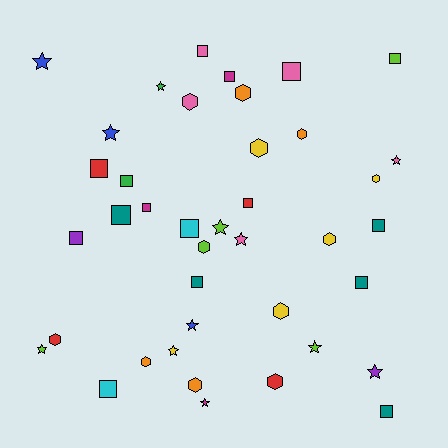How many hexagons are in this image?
There are 12 hexagons.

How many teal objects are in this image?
There are 5 teal objects.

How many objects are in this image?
There are 40 objects.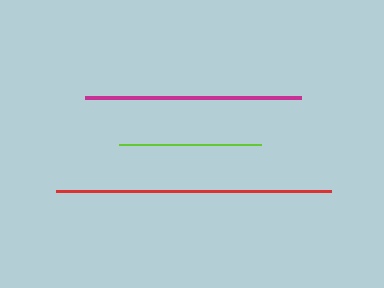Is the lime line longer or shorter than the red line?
The red line is longer than the lime line.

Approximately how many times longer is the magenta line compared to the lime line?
The magenta line is approximately 1.5 times the length of the lime line.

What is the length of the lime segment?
The lime segment is approximately 142 pixels long.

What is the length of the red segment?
The red segment is approximately 276 pixels long.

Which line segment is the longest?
The red line is the longest at approximately 276 pixels.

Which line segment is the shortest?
The lime line is the shortest at approximately 142 pixels.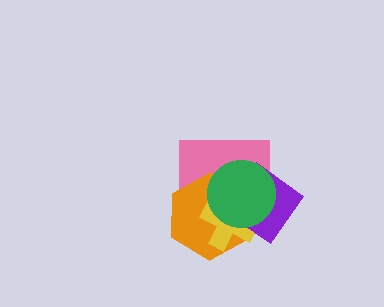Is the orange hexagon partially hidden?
Yes, it is partially covered by another shape.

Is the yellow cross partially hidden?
Yes, it is partially covered by another shape.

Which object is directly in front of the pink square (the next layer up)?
The orange hexagon is directly in front of the pink square.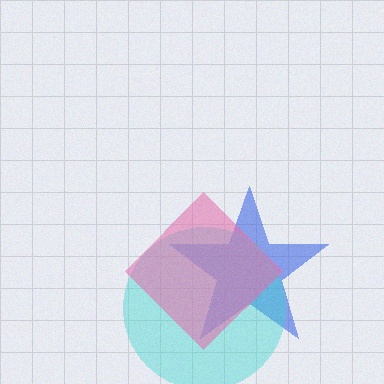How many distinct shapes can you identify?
There are 3 distinct shapes: a blue star, a cyan circle, a pink diamond.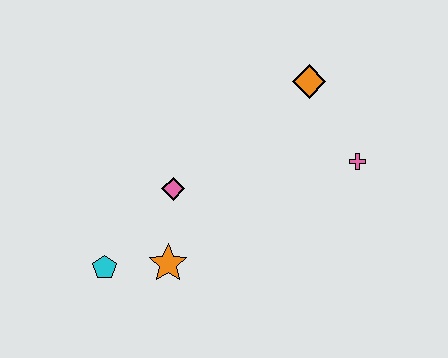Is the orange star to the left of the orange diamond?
Yes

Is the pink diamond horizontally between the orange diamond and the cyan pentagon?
Yes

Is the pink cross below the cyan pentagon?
No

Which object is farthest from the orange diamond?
The cyan pentagon is farthest from the orange diamond.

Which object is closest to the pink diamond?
The orange star is closest to the pink diamond.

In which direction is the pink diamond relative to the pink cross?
The pink diamond is to the left of the pink cross.